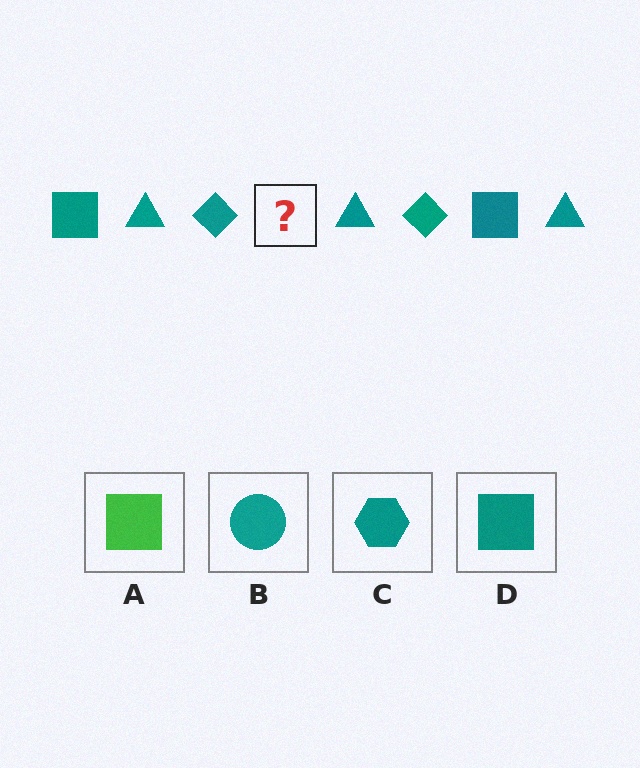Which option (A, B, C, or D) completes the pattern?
D.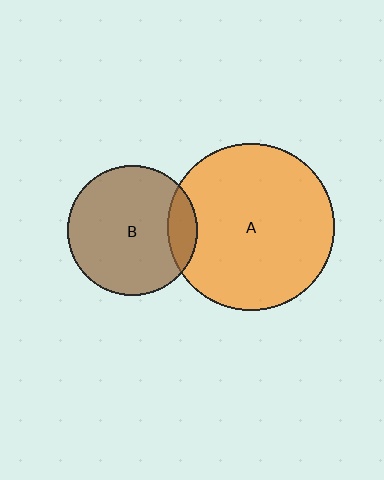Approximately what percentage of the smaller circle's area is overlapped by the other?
Approximately 15%.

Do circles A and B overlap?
Yes.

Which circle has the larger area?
Circle A (orange).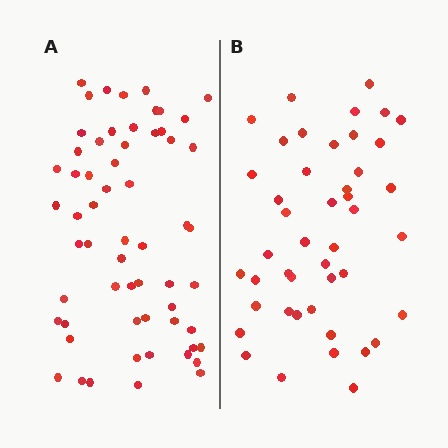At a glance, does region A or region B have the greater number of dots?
Region A (the left region) has more dots.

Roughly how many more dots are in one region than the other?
Region A has approximately 15 more dots than region B.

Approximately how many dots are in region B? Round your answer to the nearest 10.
About 40 dots. (The exact count is 45, which rounds to 40.)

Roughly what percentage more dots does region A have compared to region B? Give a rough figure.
About 35% more.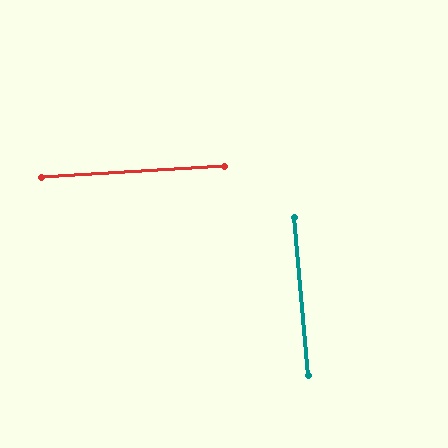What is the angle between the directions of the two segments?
Approximately 88 degrees.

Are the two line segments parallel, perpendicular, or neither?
Perpendicular — they meet at approximately 88°.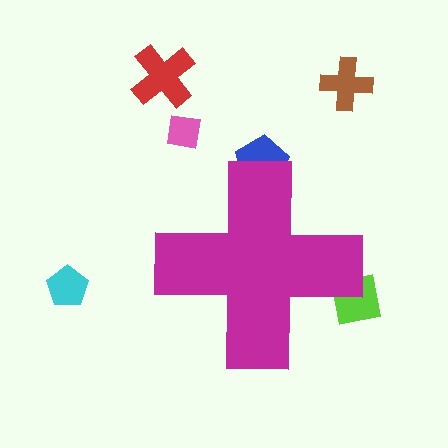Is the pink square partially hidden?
No, the pink square is fully visible.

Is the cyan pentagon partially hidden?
No, the cyan pentagon is fully visible.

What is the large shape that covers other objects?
A magenta cross.